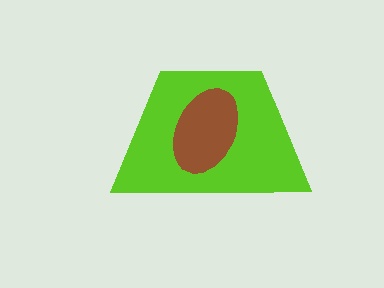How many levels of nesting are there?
2.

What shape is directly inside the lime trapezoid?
The brown ellipse.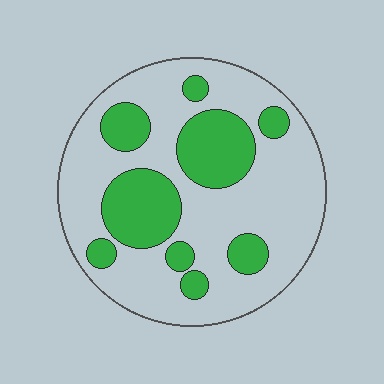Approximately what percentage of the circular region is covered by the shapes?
Approximately 30%.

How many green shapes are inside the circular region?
9.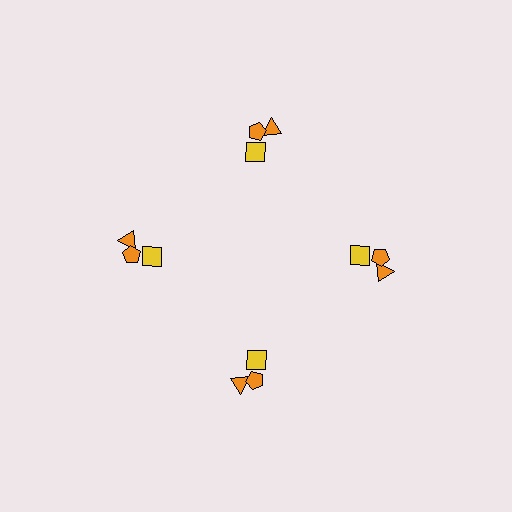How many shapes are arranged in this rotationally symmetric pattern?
There are 12 shapes, arranged in 4 groups of 3.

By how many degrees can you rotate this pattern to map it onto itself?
The pattern maps onto itself every 90 degrees of rotation.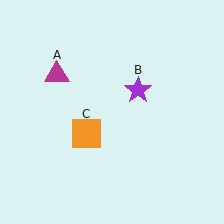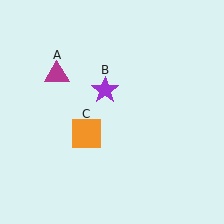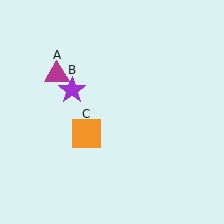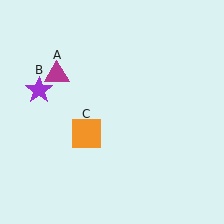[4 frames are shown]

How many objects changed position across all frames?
1 object changed position: purple star (object B).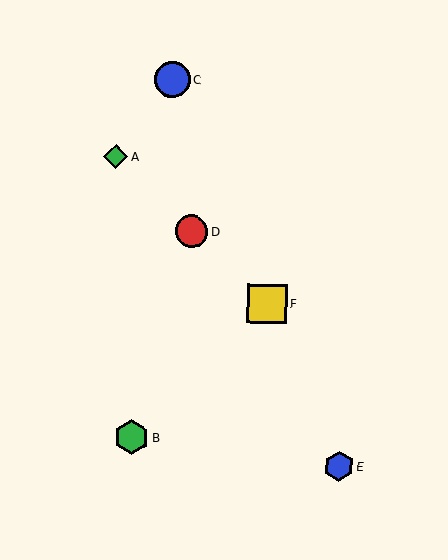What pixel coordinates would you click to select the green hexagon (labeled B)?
Click at (132, 437) to select the green hexagon B.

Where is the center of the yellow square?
The center of the yellow square is at (267, 304).